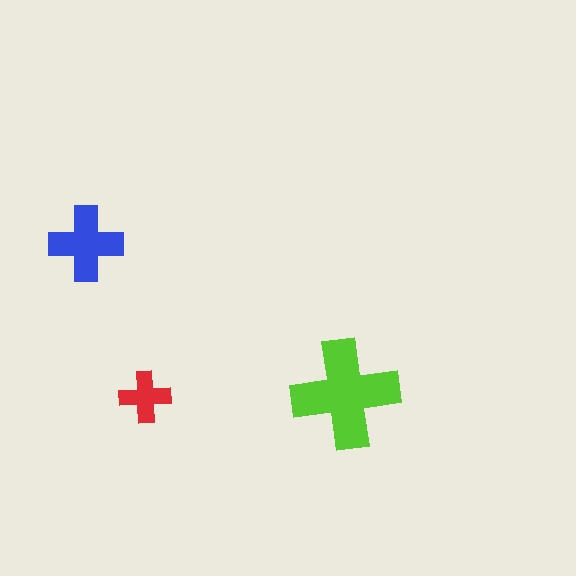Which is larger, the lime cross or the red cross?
The lime one.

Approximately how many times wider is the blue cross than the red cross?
About 1.5 times wider.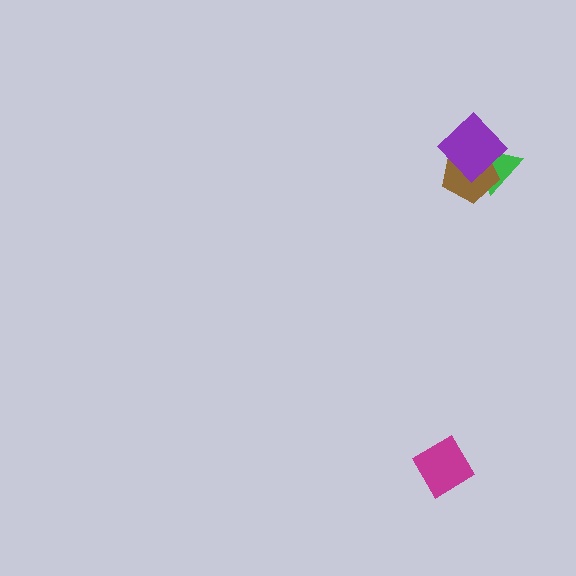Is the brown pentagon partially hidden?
Yes, it is partially covered by another shape.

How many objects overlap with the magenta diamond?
0 objects overlap with the magenta diamond.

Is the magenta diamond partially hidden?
No, no other shape covers it.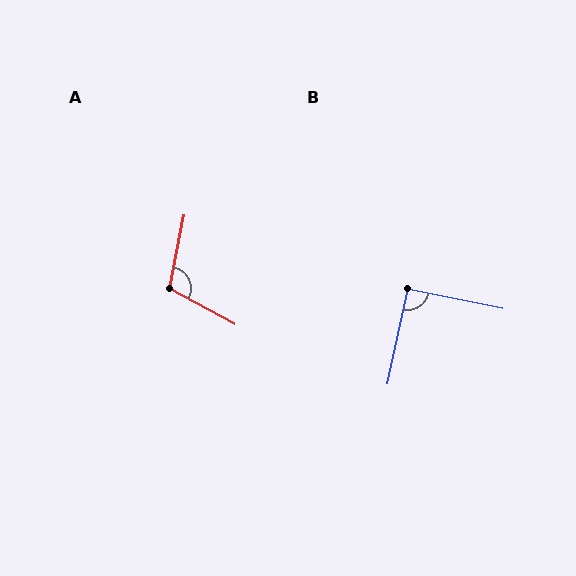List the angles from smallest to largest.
B (91°), A (107°).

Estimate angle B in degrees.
Approximately 91 degrees.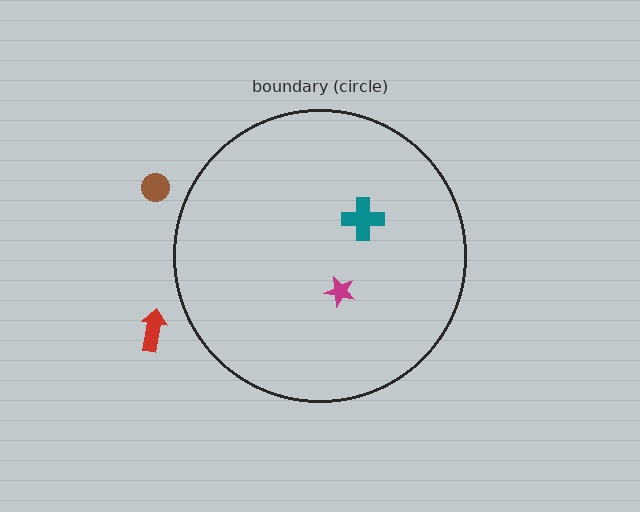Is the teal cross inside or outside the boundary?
Inside.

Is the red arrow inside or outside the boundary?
Outside.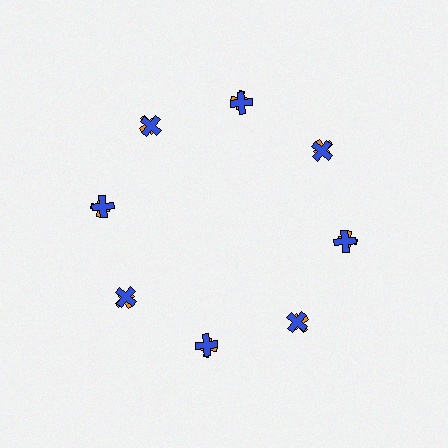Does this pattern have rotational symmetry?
Yes, this pattern has 8-fold rotational symmetry. It looks the same after rotating 45 degrees around the center.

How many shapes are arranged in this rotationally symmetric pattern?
There are 16 shapes, arranged in 8 groups of 2.